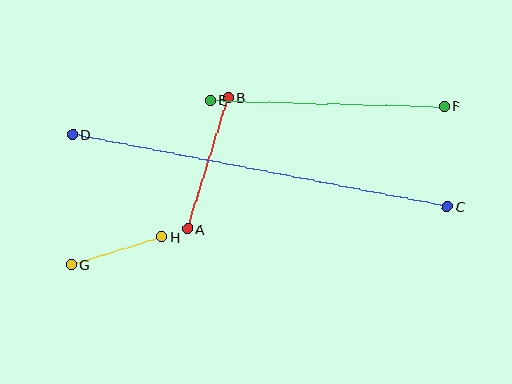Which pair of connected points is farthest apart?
Points C and D are farthest apart.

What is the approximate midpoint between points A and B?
The midpoint is at approximately (208, 163) pixels.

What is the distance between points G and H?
The distance is approximately 95 pixels.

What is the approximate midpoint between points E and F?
The midpoint is at approximately (327, 103) pixels.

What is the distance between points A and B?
The distance is approximately 137 pixels.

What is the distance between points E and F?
The distance is approximately 234 pixels.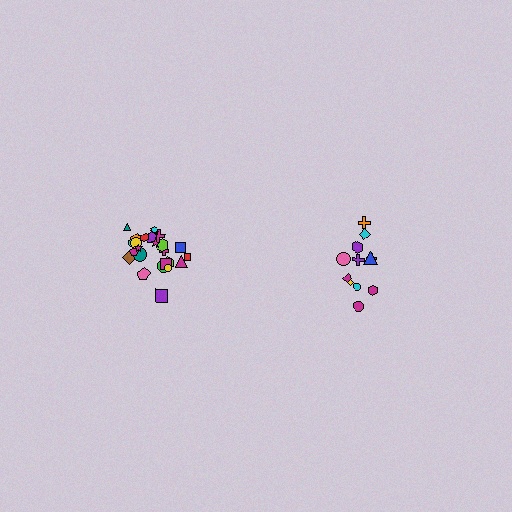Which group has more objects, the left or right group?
The left group.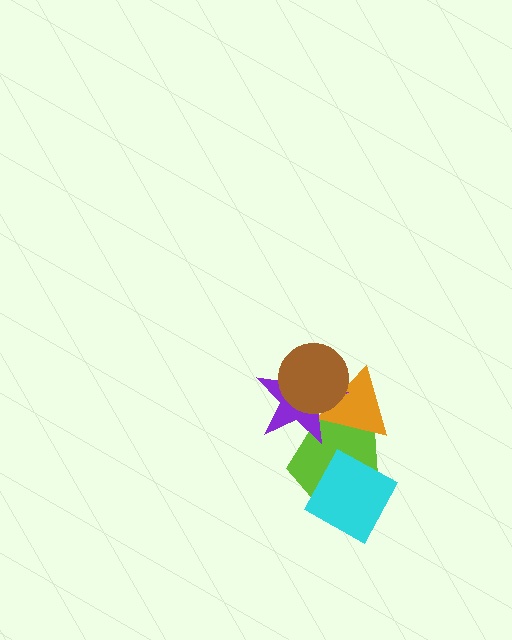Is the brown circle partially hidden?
No, no other shape covers it.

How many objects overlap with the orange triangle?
3 objects overlap with the orange triangle.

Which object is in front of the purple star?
The brown circle is in front of the purple star.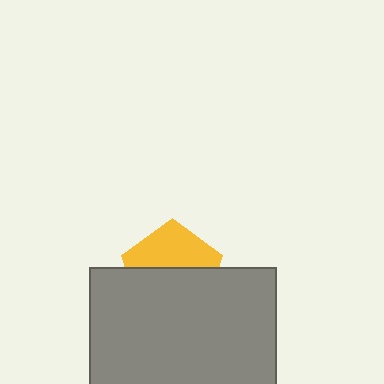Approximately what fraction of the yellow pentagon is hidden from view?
Roughly 55% of the yellow pentagon is hidden behind the gray rectangle.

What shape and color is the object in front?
The object in front is a gray rectangle.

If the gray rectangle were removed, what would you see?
You would see the complete yellow pentagon.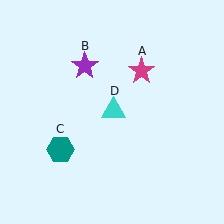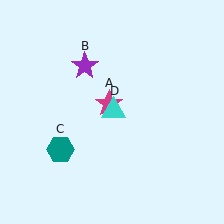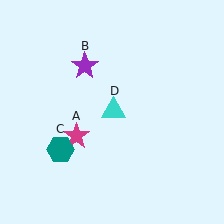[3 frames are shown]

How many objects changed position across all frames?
1 object changed position: magenta star (object A).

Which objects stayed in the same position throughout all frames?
Purple star (object B) and teal hexagon (object C) and cyan triangle (object D) remained stationary.